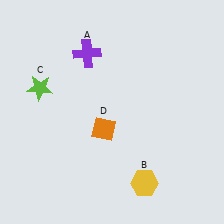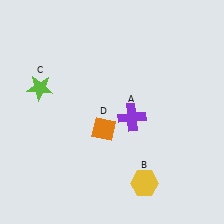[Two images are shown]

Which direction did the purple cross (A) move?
The purple cross (A) moved down.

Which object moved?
The purple cross (A) moved down.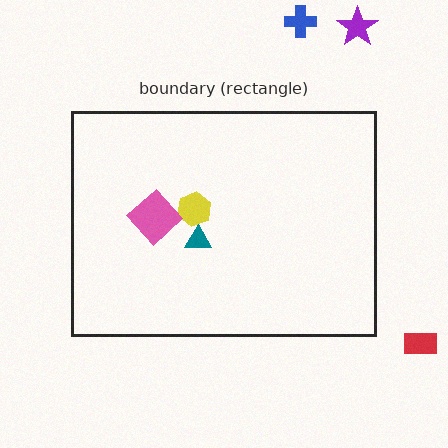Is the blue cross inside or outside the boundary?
Outside.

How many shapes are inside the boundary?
3 inside, 3 outside.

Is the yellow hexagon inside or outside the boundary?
Inside.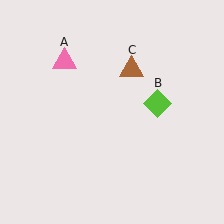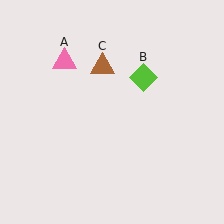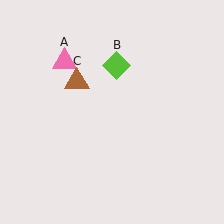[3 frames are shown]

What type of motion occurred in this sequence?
The lime diamond (object B), brown triangle (object C) rotated counterclockwise around the center of the scene.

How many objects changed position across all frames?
2 objects changed position: lime diamond (object B), brown triangle (object C).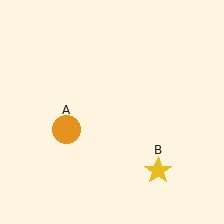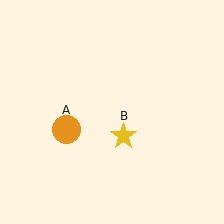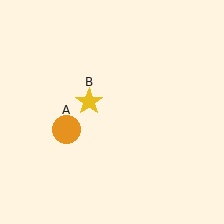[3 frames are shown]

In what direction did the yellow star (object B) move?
The yellow star (object B) moved up and to the left.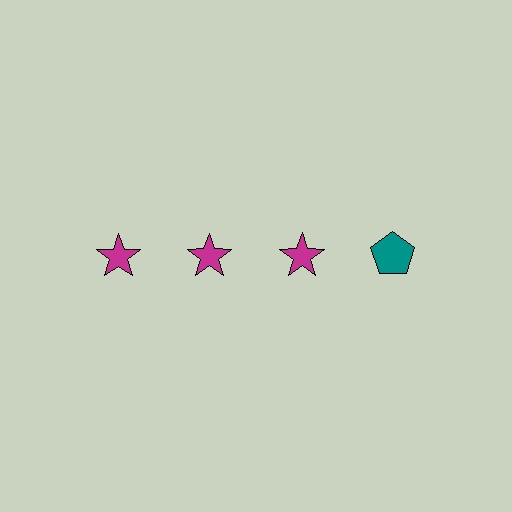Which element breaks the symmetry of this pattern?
The teal pentagon in the top row, second from right column breaks the symmetry. All other shapes are magenta stars.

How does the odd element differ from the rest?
It differs in both color (teal instead of magenta) and shape (pentagon instead of star).